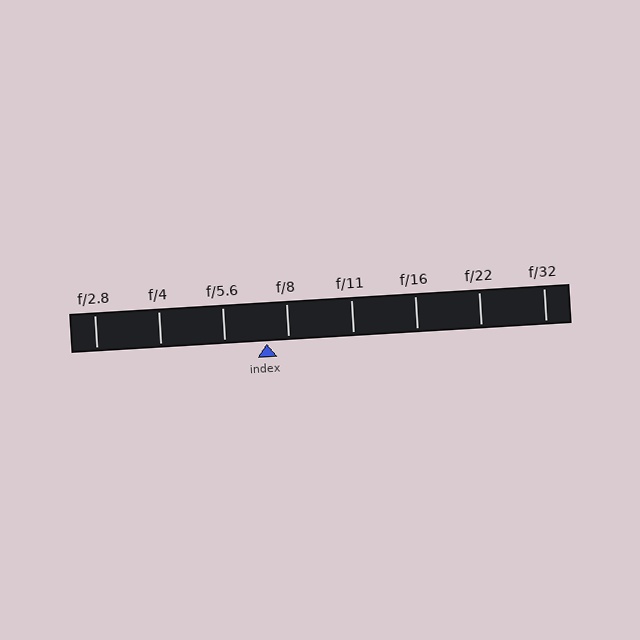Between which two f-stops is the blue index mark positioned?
The index mark is between f/5.6 and f/8.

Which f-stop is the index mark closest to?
The index mark is closest to f/8.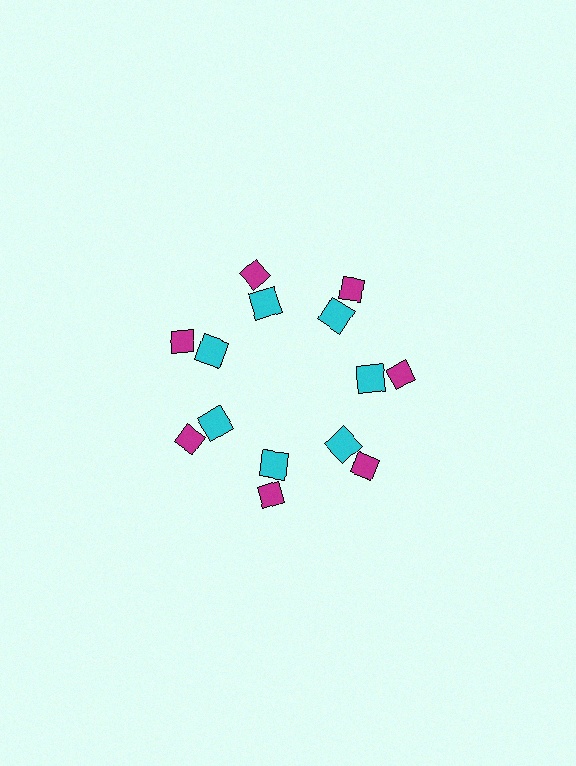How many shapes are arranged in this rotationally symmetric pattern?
There are 21 shapes, arranged in 7 groups of 3.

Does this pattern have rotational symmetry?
Yes, this pattern has 7-fold rotational symmetry. It looks the same after rotating 51 degrees around the center.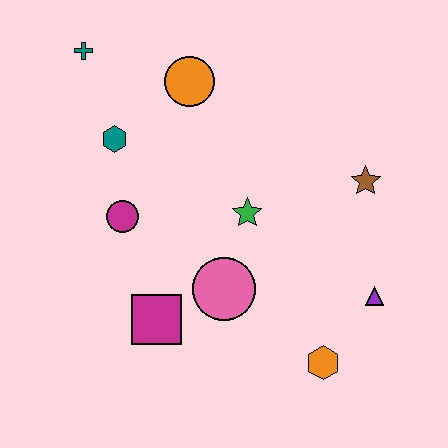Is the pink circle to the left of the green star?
Yes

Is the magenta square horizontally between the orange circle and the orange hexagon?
No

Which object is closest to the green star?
The pink circle is closest to the green star.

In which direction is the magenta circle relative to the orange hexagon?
The magenta circle is to the left of the orange hexagon.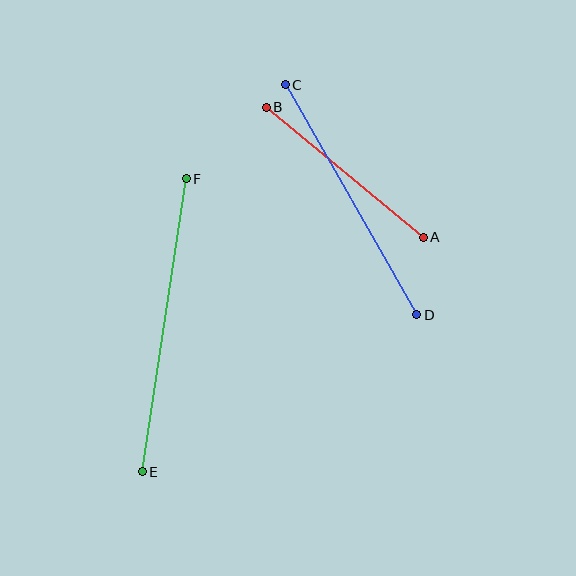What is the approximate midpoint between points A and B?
The midpoint is at approximately (345, 172) pixels.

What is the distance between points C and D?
The distance is approximately 265 pixels.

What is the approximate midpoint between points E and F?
The midpoint is at approximately (164, 325) pixels.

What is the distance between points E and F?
The distance is approximately 296 pixels.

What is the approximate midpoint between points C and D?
The midpoint is at approximately (351, 200) pixels.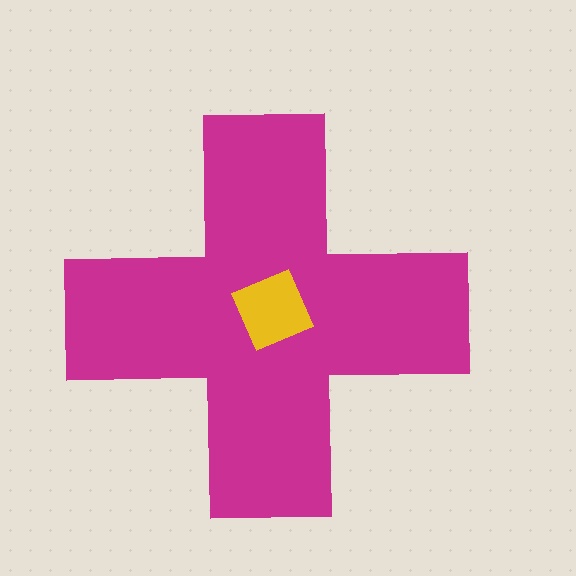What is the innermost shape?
The yellow square.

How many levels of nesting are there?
2.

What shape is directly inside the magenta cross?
The yellow square.